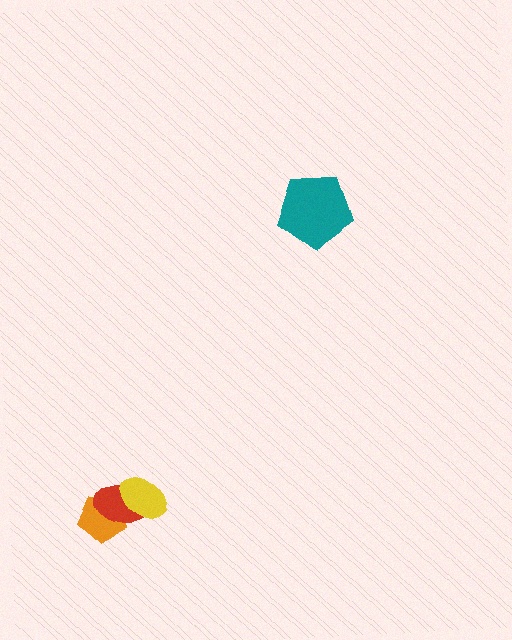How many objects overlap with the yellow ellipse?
2 objects overlap with the yellow ellipse.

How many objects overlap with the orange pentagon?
2 objects overlap with the orange pentagon.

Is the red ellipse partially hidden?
Yes, it is partially covered by another shape.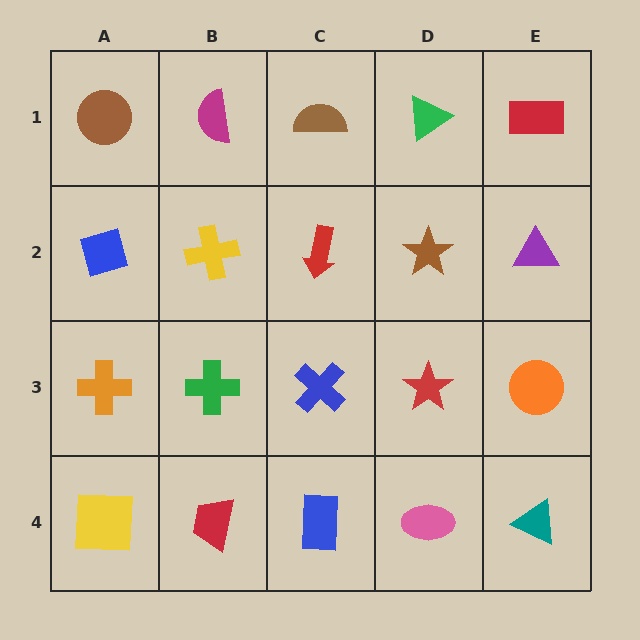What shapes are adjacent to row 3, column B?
A yellow cross (row 2, column B), a red trapezoid (row 4, column B), an orange cross (row 3, column A), a blue cross (row 3, column C).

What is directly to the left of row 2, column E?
A brown star.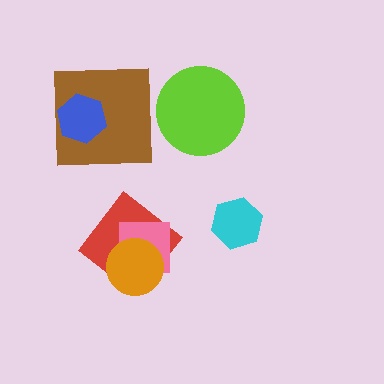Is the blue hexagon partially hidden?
No, no other shape covers it.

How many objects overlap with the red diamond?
2 objects overlap with the red diamond.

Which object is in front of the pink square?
The orange circle is in front of the pink square.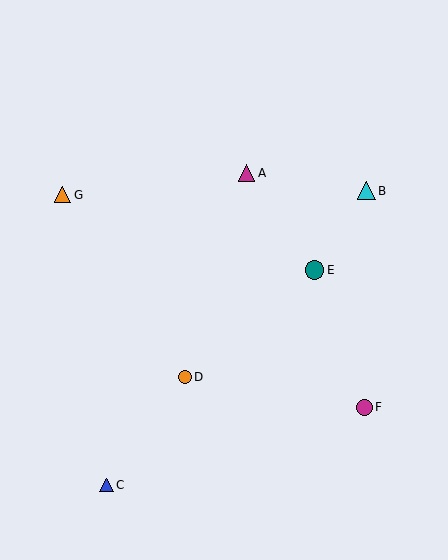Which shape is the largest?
The teal circle (labeled E) is the largest.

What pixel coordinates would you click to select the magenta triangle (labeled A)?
Click at (247, 173) to select the magenta triangle A.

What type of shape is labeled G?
Shape G is an orange triangle.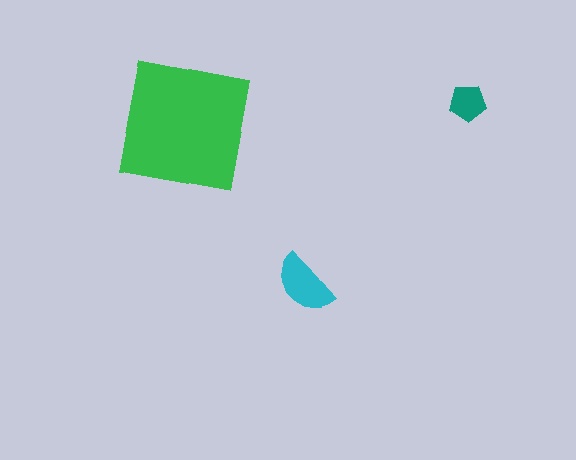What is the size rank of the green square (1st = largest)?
1st.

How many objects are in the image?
There are 3 objects in the image.